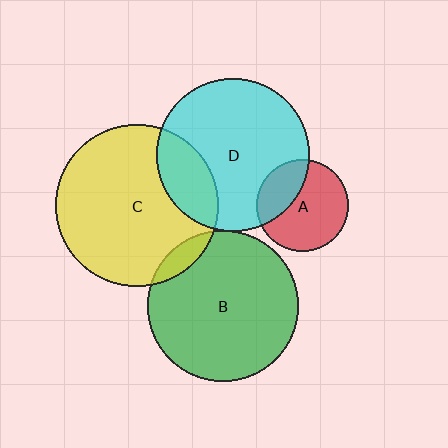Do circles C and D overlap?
Yes.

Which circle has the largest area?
Circle C (yellow).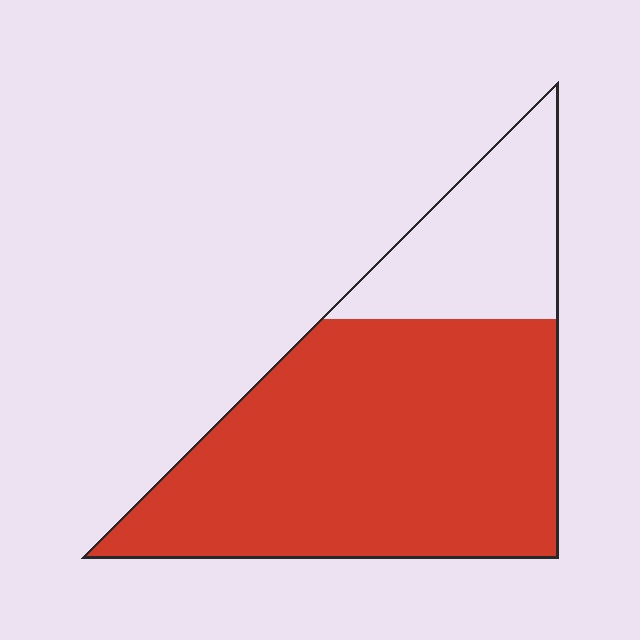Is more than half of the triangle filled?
Yes.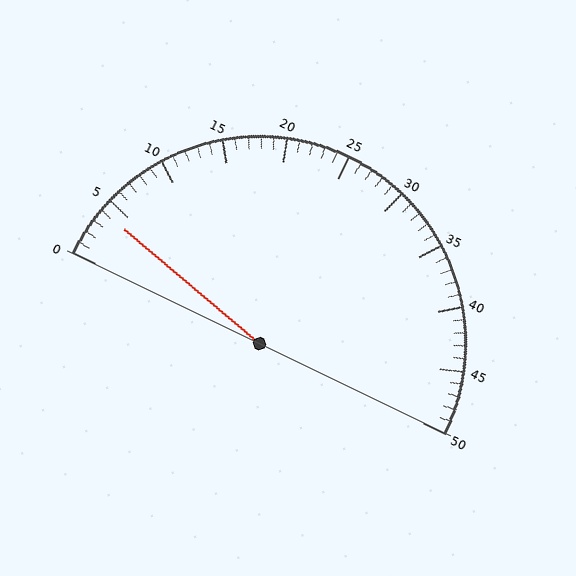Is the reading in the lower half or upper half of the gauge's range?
The reading is in the lower half of the range (0 to 50).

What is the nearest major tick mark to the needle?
The nearest major tick mark is 5.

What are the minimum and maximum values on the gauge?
The gauge ranges from 0 to 50.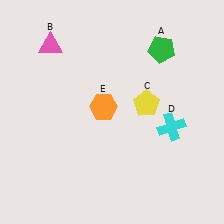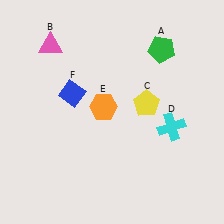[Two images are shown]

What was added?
A blue diamond (F) was added in Image 2.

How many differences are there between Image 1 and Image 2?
There is 1 difference between the two images.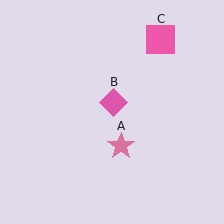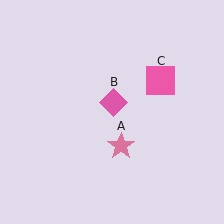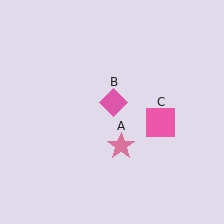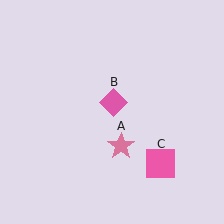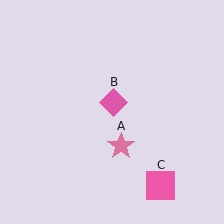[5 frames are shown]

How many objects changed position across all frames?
1 object changed position: pink square (object C).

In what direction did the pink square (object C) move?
The pink square (object C) moved down.